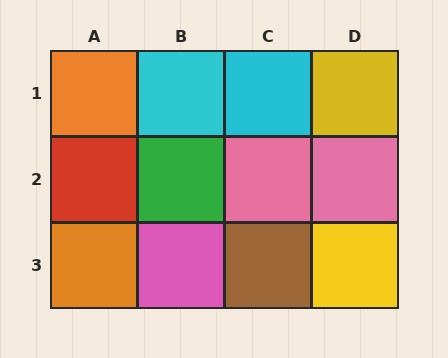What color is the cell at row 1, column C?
Cyan.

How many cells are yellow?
2 cells are yellow.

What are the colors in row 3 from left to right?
Orange, pink, brown, yellow.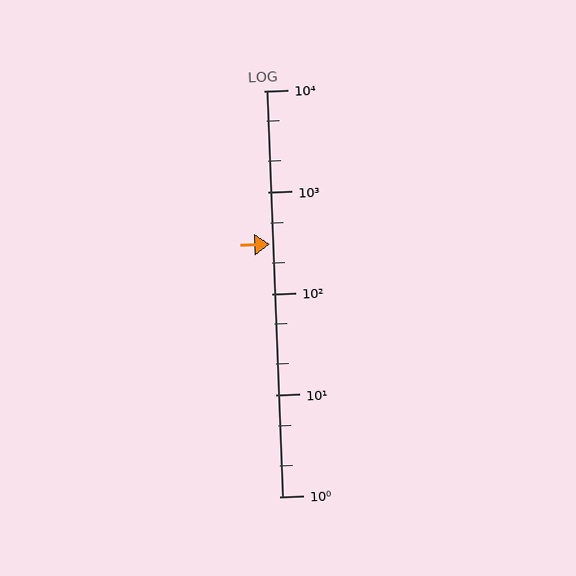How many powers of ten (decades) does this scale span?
The scale spans 4 decades, from 1 to 10000.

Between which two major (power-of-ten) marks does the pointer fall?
The pointer is between 100 and 1000.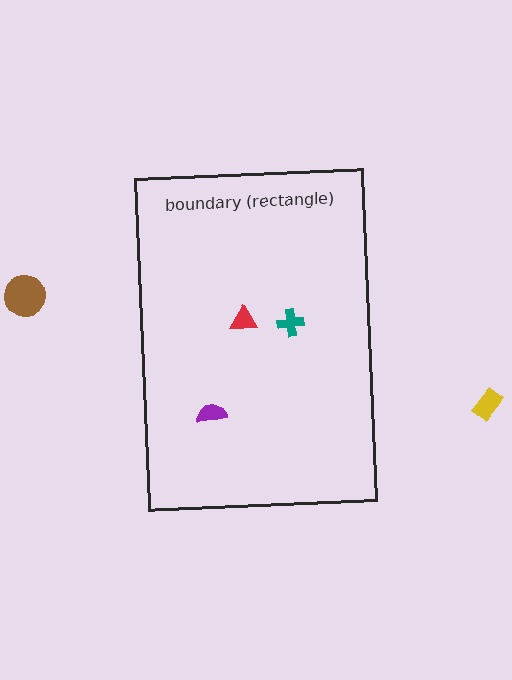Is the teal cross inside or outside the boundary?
Inside.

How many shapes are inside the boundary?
3 inside, 2 outside.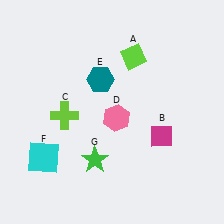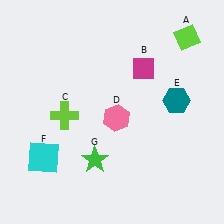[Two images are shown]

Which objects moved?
The objects that moved are: the lime diamond (A), the magenta diamond (B), the teal hexagon (E).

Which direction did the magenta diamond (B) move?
The magenta diamond (B) moved up.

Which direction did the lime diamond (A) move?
The lime diamond (A) moved right.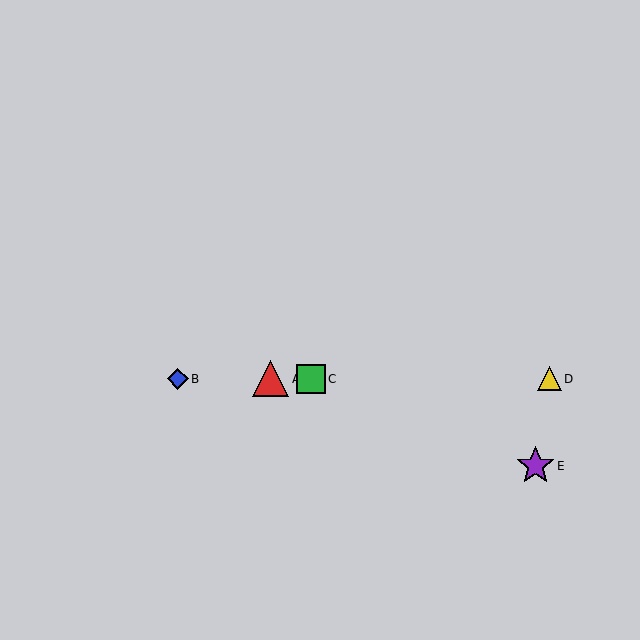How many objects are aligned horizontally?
4 objects (A, B, C, D) are aligned horizontally.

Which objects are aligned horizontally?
Objects A, B, C, D are aligned horizontally.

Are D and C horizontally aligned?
Yes, both are at y≈379.